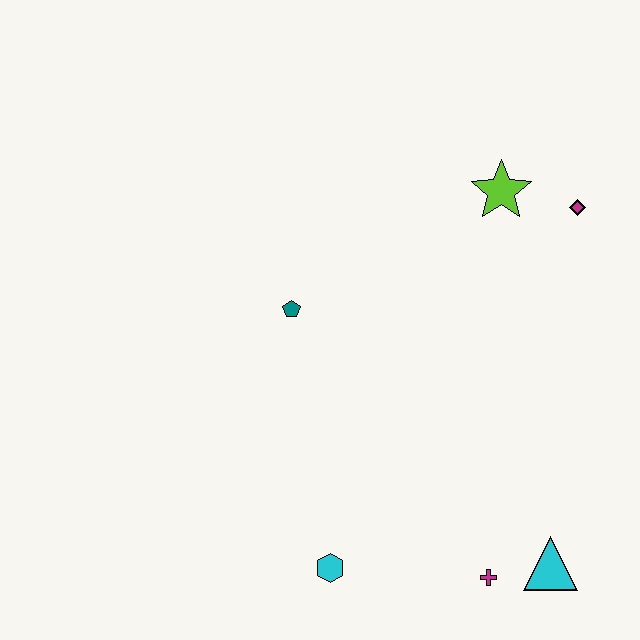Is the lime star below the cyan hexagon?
No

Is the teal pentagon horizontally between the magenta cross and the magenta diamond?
No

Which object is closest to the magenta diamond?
The lime star is closest to the magenta diamond.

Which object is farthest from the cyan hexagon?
The magenta diamond is farthest from the cyan hexagon.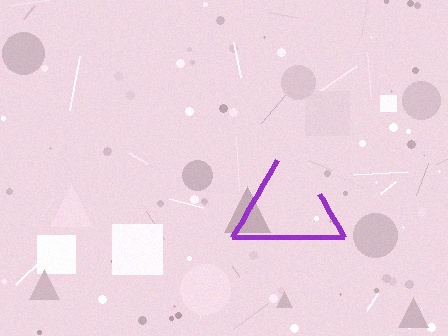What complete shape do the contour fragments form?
The contour fragments form a triangle.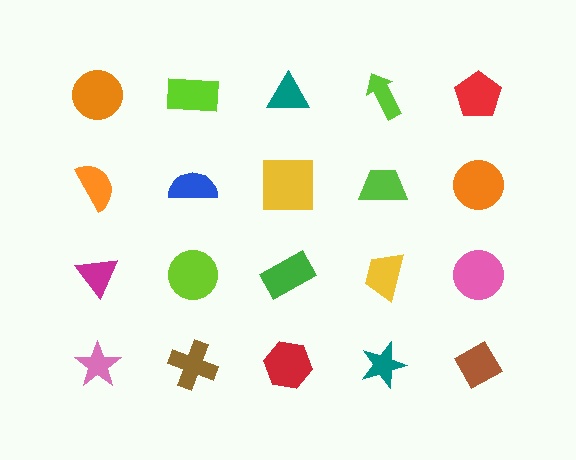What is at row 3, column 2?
A lime circle.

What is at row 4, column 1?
A pink star.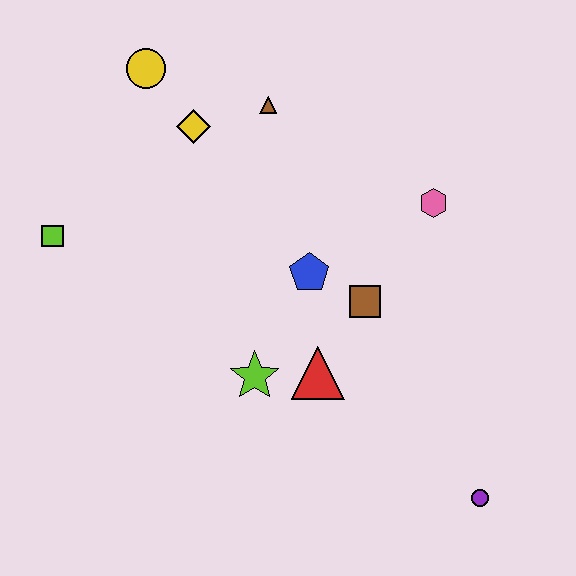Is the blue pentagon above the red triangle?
Yes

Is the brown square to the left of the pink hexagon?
Yes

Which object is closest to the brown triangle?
The yellow diamond is closest to the brown triangle.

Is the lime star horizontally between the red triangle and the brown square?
No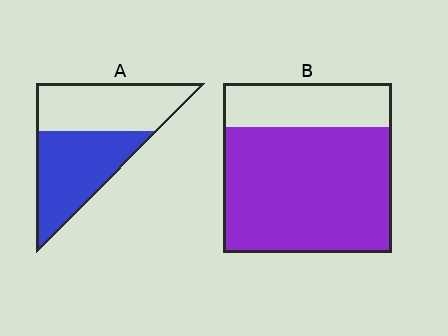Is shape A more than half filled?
Roughly half.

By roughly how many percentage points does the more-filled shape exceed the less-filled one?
By roughly 20 percentage points (B over A).